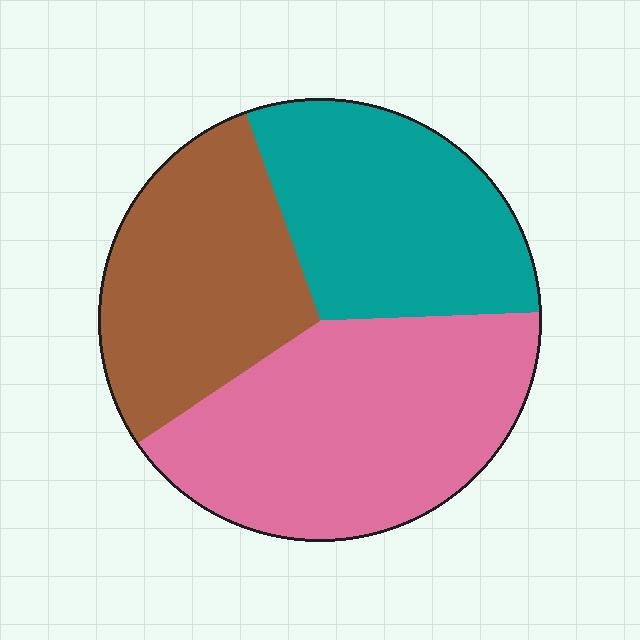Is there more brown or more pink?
Pink.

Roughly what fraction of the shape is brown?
Brown covers 29% of the shape.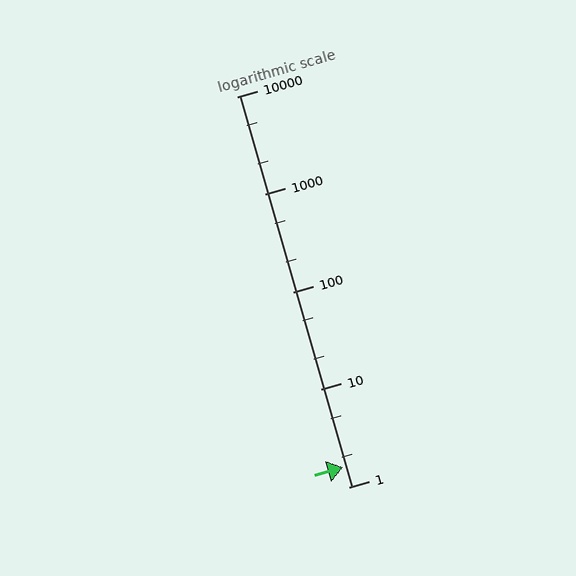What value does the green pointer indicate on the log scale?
The pointer indicates approximately 1.6.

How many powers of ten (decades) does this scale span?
The scale spans 4 decades, from 1 to 10000.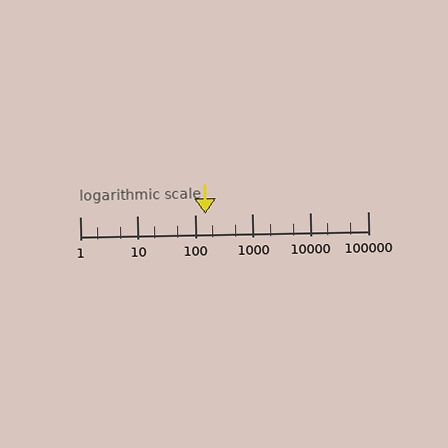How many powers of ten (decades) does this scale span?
The scale spans 5 decades, from 1 to 100000.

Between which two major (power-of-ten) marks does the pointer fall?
The pointer is between 100 and 1000.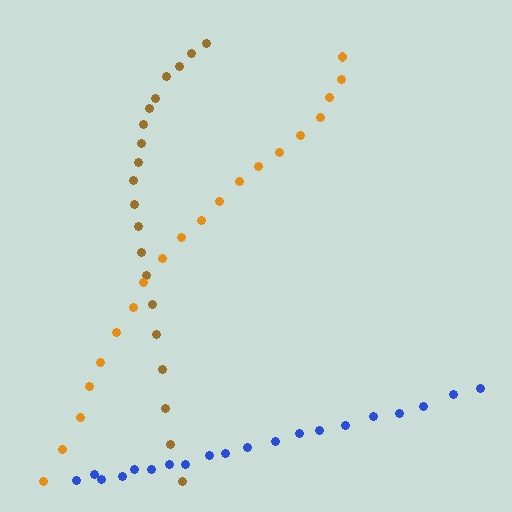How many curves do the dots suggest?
There are 3 distinct paths.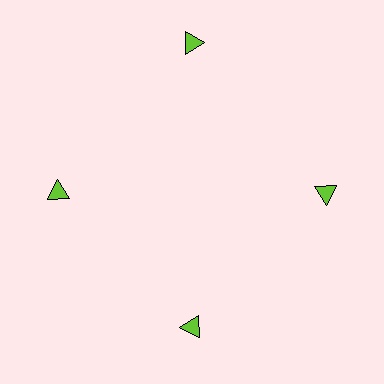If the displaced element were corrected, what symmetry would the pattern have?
It would have 4-fold rotational symmetry — the pattern would map onto itself every 90 degrees.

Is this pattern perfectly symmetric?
No. The 4 lime triangles are arranged in a ring, but one element near the 12 o'clock position is pushed outward from the center, breaking the 4-fold rotational symmetry.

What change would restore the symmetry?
The symmetry would be restored by moving it inward, back onto the ring so that all 4 triangles sit at equal angles and equal distance from the center.